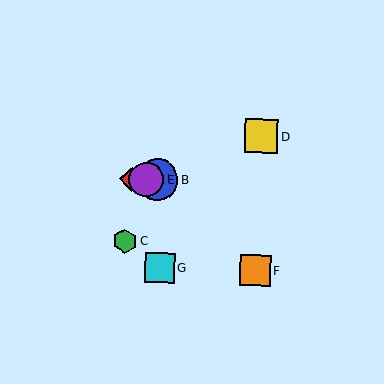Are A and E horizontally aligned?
Yes, both are at y≈179.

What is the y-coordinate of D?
Object D is at y≈136.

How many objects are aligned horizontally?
3 objects (A, B, E) are aligned horizontally.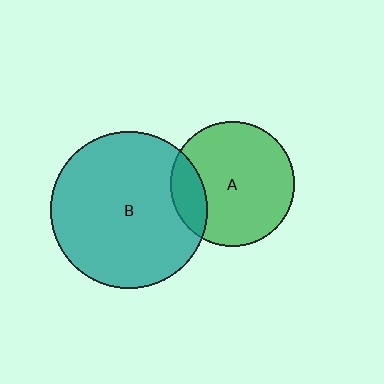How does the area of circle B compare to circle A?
Approximately 1.6 times.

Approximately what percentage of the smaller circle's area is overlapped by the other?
Approximately 15%.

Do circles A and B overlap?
Yes.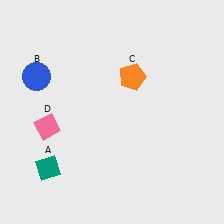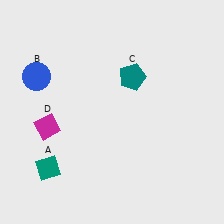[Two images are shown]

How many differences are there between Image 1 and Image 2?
There are 2 differences between the two images.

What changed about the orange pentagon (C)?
In Image 1, C is orange. In Image 2, it changed to teal.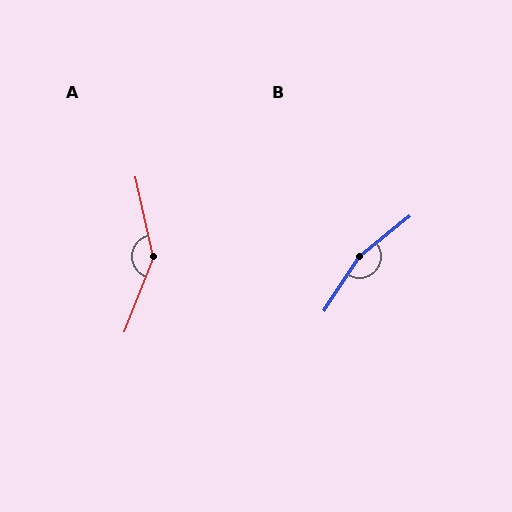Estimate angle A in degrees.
Approximately 146 degrees.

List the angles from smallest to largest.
A (146°), B (162°).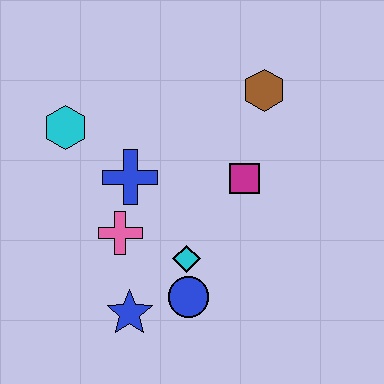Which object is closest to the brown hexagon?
The magenta square is closest to the brown hexagon.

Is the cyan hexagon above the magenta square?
Yes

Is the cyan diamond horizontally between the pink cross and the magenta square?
Yes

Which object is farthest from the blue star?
The brown hexagon is farthest from the blue star.